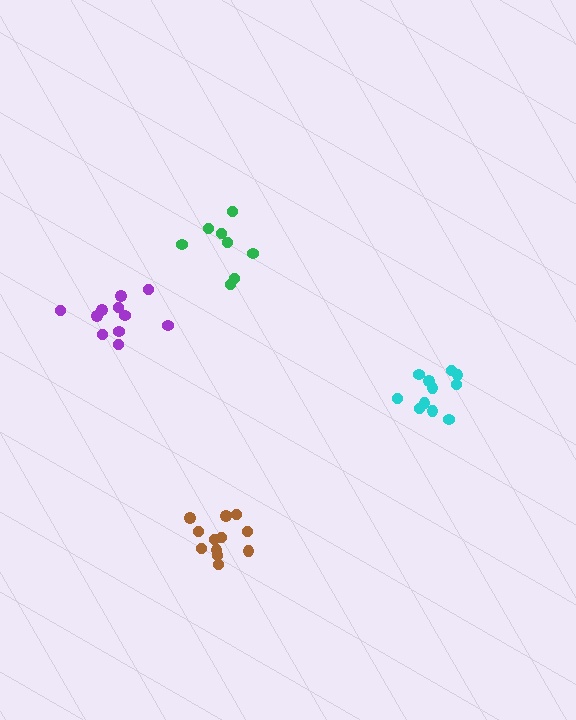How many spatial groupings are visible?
There are 4 spatial groupings.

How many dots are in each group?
Group 1: 8 dots, Group 2: 11 dots, Group 3: 11 dots, Group 4: 12 dots (42 total).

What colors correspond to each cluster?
The clusters are colored: green, cyan, purple, brown.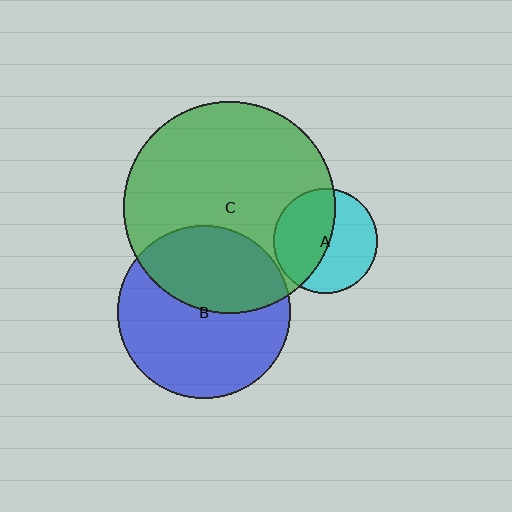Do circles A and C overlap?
Yes.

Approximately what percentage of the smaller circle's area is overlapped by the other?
Approximately 50%.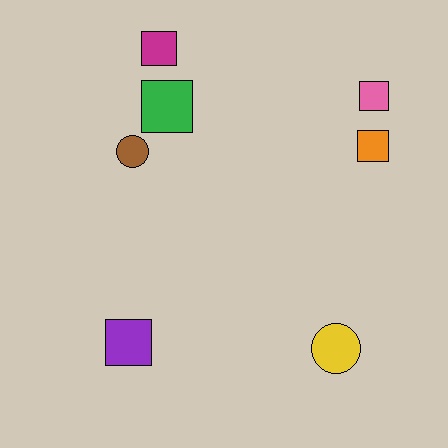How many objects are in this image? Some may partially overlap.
There are 7 objects.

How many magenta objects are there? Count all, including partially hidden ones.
There is 1 magenta object.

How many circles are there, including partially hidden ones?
There are 2 circles.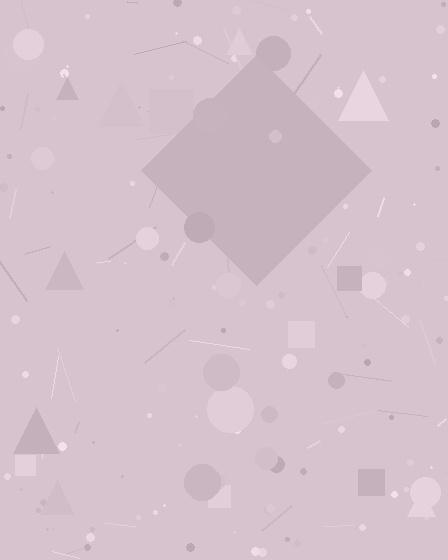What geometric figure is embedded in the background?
A diamond is embedded in the background.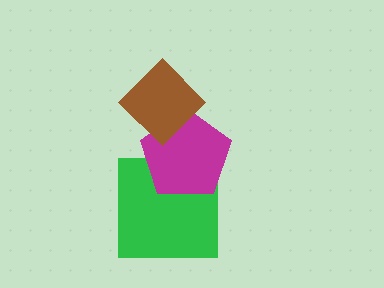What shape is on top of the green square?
The magenta pentagon is on top of the green square.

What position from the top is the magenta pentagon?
The magenta pentagon is 2nd from the top.